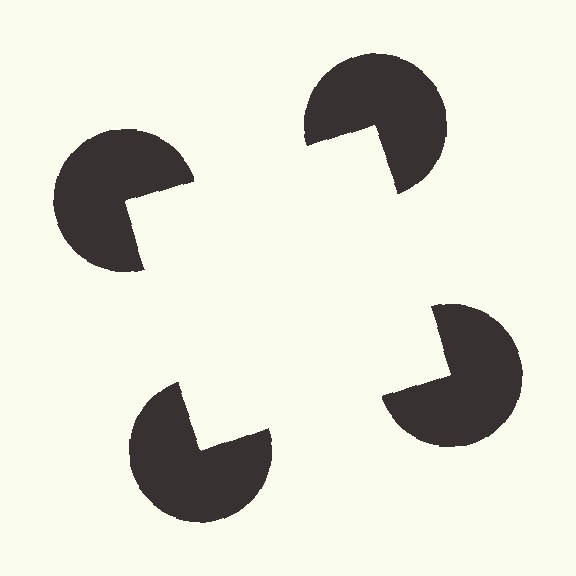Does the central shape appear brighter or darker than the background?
It typically appears slightly brighter than the background, even though no actual brightness change is drawn.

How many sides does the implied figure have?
4 sides.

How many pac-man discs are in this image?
There are 4 — one at each vertex of the illusory square.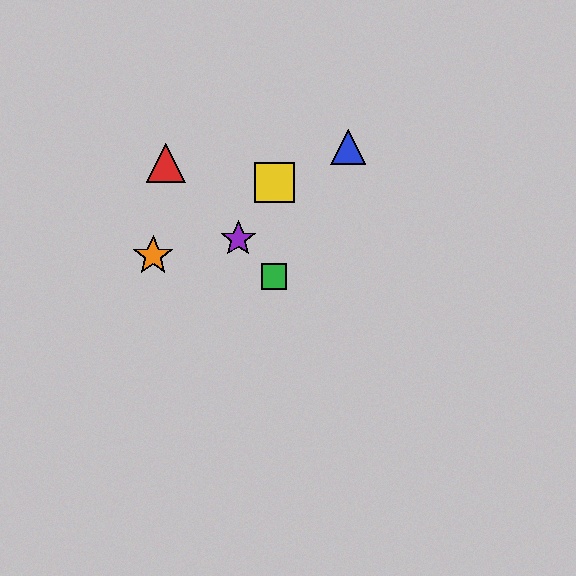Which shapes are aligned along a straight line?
The red triangle, the green square, the purple star are aligned along a straight line.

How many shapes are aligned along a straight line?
3 shapes (the red triangle, the green square, the purple star) are aligned along a straight line.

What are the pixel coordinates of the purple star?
The purple star is at (238, 239).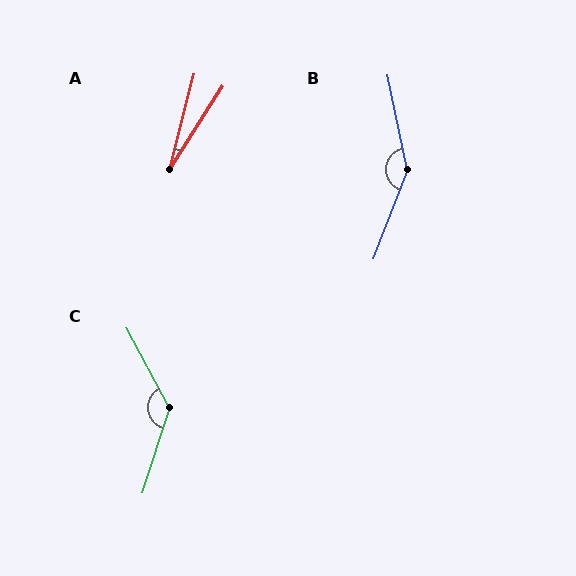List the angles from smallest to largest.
A (18°), C (134°), B (147°).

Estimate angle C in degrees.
Approximately 134 degrees.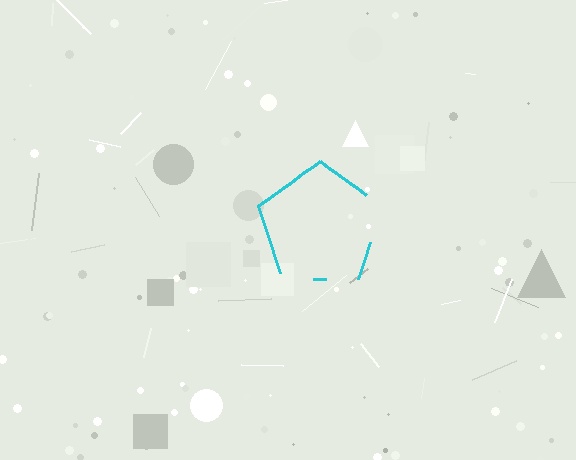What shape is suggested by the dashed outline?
The dashed outline suggests a pentagon.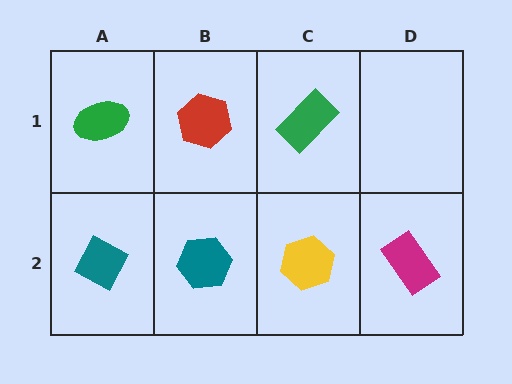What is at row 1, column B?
A red hexagon.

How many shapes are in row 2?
4 shapes.